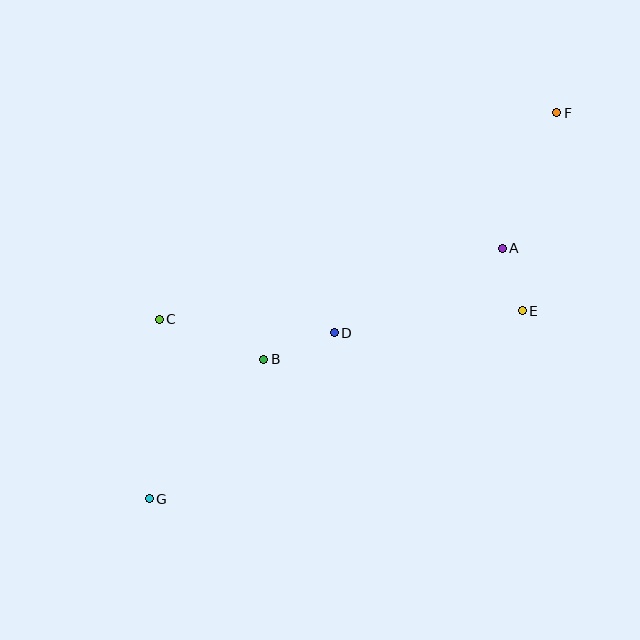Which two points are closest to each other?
Points A and E are closest to each other.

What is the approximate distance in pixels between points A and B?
The distance between A and B is approximately 263 pixels.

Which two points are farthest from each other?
Points F and G are farthest from each other.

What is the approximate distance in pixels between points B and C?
The distance between B and C is approximately 112 pixels.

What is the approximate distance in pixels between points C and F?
The distance between C and F is approximately 448 pixels.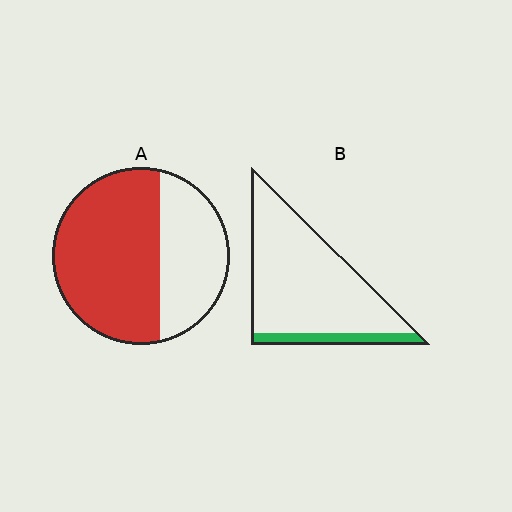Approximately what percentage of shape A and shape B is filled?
A is approximately 65% and B is approximately 15%.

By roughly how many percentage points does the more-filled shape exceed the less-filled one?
By roughly 50 percentage points (A over B).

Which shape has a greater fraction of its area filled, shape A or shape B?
Shape A.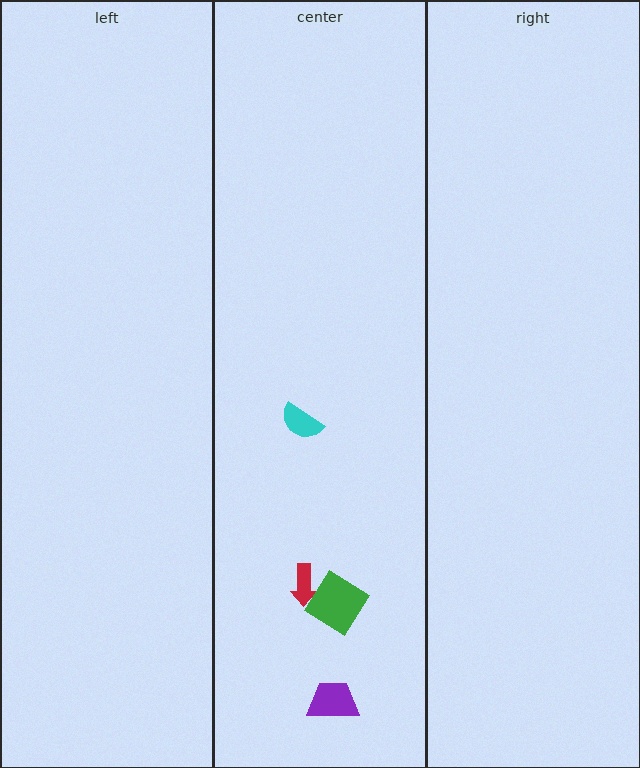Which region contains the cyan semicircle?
The center region.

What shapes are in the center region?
The purple trapezoid, the red arrow, the cyan semicircle, the green diamond.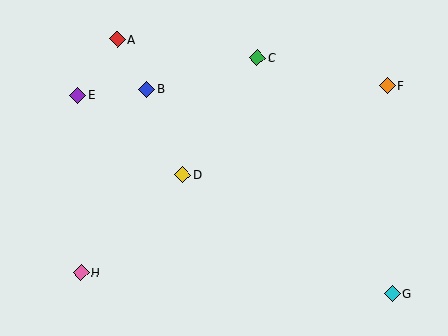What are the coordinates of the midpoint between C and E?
The midpoint between C and E is at (167, 76).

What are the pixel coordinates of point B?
Point B is at (147, 89).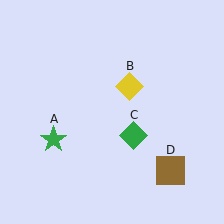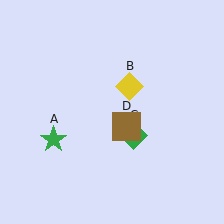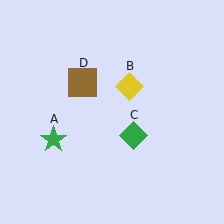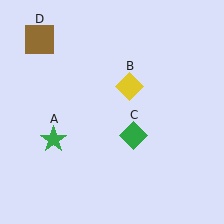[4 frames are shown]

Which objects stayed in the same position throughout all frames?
Green star (object A) and yellow diamond (object B) and green diamond (object C) remained stationary.